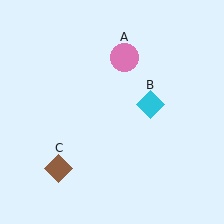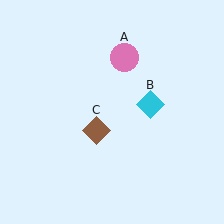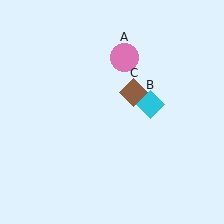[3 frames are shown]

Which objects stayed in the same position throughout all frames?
Pink circle (object A) and cyan diamond (object B) remained stationary.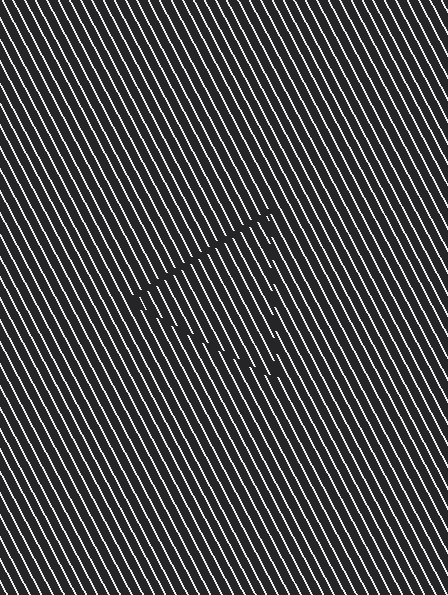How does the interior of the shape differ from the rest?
The interior of the shape contains the same grating, shifted by half a period — the contour is defined by the phase discontinuity where line-ends from the inner and outer gratings abut.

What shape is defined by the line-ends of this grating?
An illusory triangle. The interior of the shape contains the same grating, shifted by half a period — the contour is defined by the phase discontinuity where line-ends from the inner and outer gratings abut.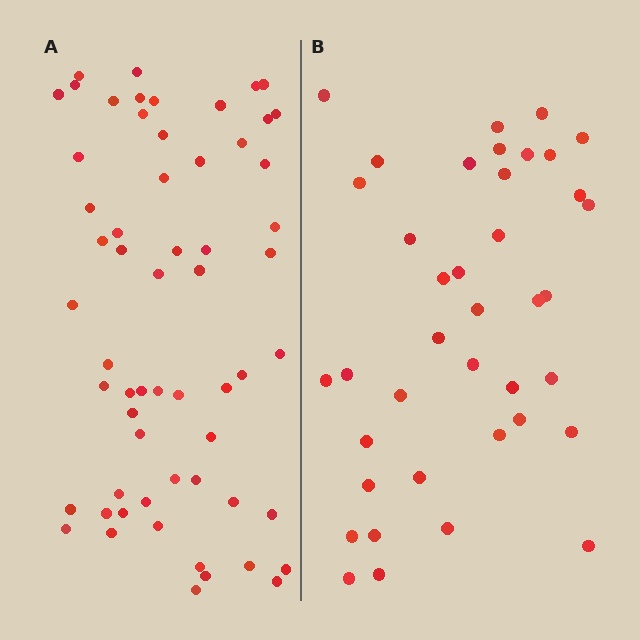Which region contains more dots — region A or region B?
Region A (the left region) has more dots.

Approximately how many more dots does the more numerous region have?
Region A has approximately 20 more dots than region B.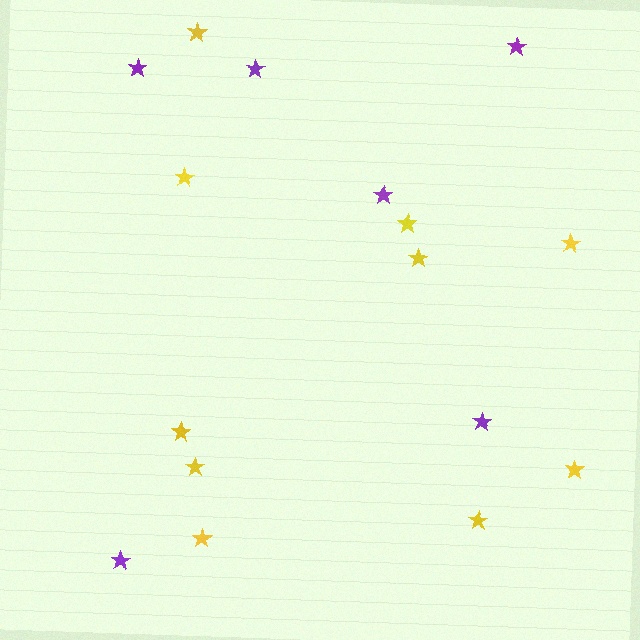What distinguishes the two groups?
There are 2 groups: one group of purple stars (6) and one group of yellow stars (10).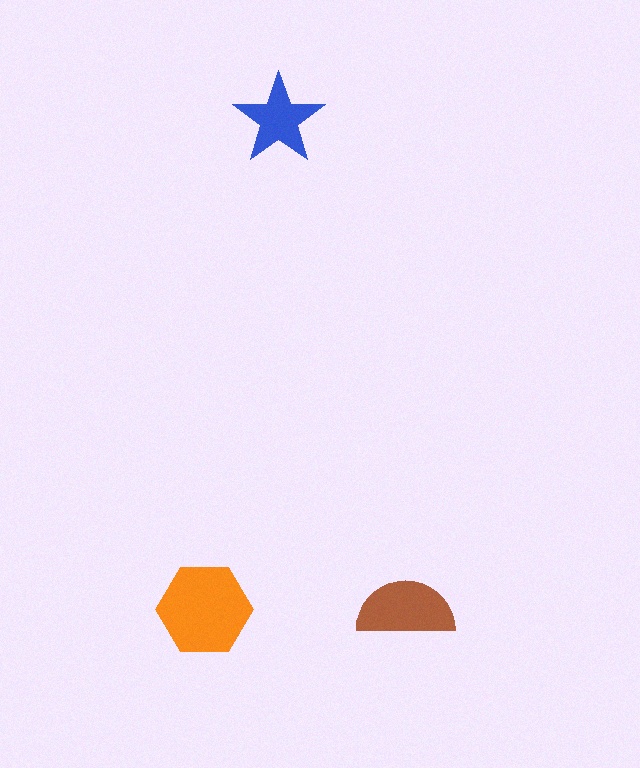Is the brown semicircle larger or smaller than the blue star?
Larger.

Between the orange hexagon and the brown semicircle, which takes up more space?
The orange hexagon.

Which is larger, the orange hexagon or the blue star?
The orange hexagon.